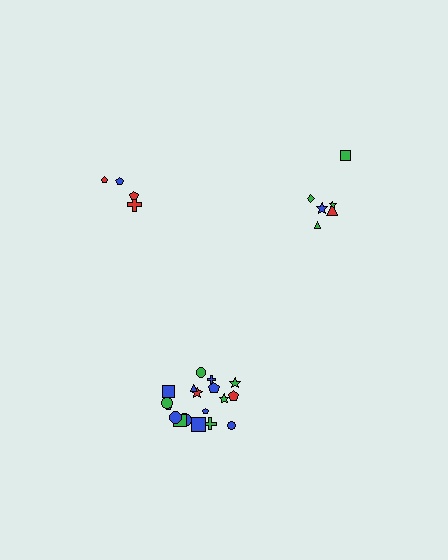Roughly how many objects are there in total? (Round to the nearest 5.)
Roughly 30 objects in total.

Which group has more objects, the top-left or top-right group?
The top-right group.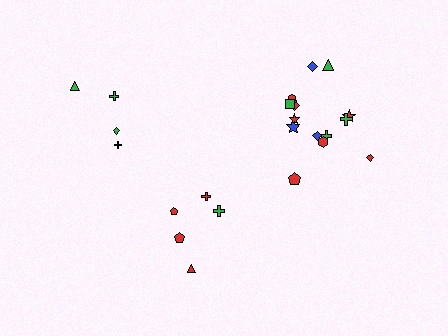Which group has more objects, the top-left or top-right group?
The top-right group.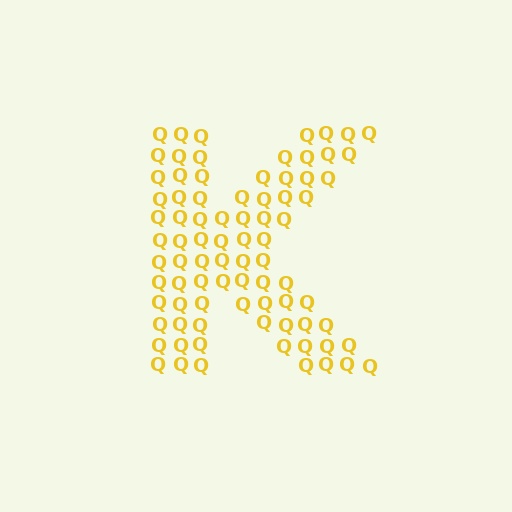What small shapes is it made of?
It is made of small letter Q's.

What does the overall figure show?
The overall figure shows the letter K.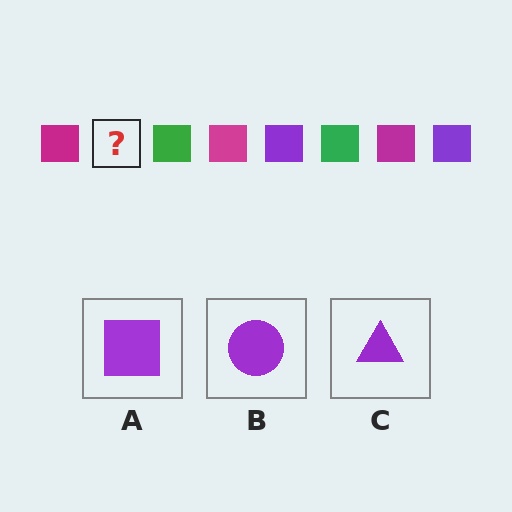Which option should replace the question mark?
Option A.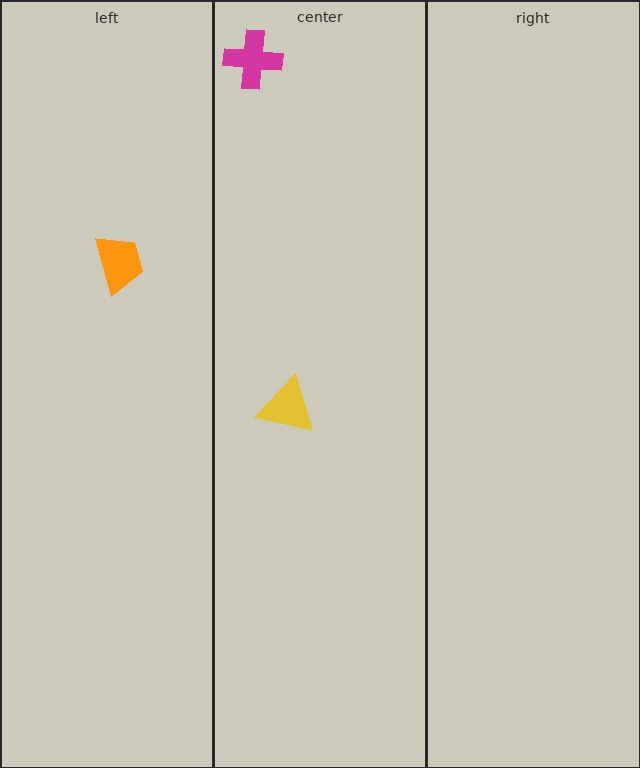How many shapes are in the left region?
1.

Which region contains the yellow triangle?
The center region.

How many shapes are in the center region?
2.